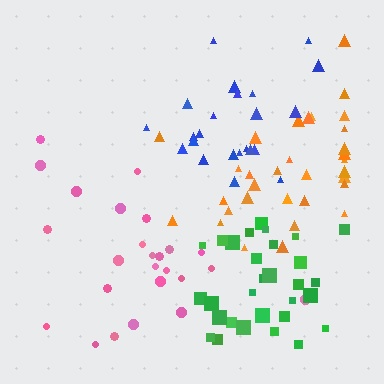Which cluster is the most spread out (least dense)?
Pink.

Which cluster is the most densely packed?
Green.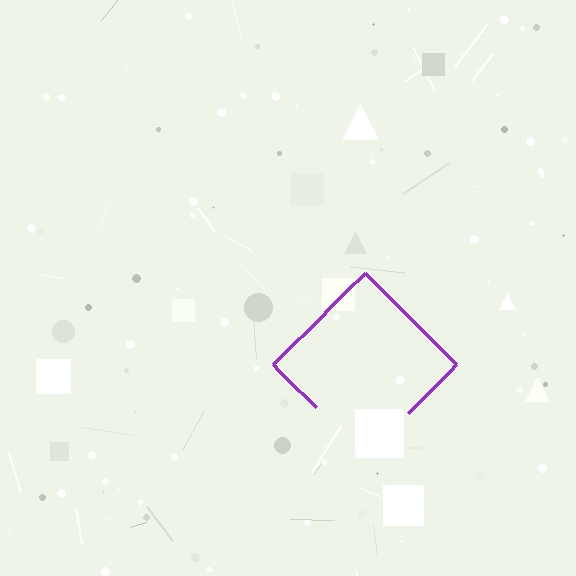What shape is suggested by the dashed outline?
The dashed outline suggests a diamond.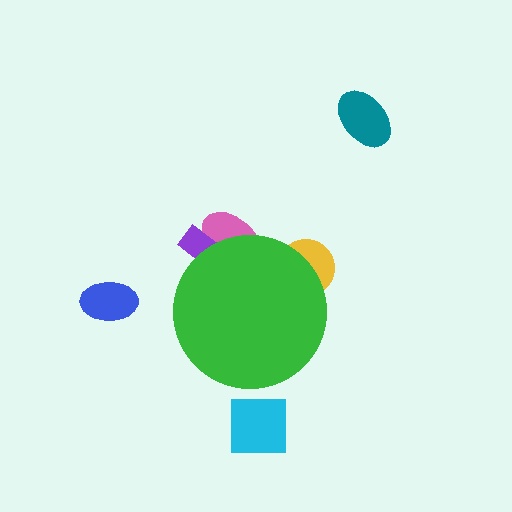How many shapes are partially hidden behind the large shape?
3 shapes are partially hidden.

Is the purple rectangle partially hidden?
Yes, the purple rectangle is partially hidden behind the green circle.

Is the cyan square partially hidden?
No, the cyan square is fully visible.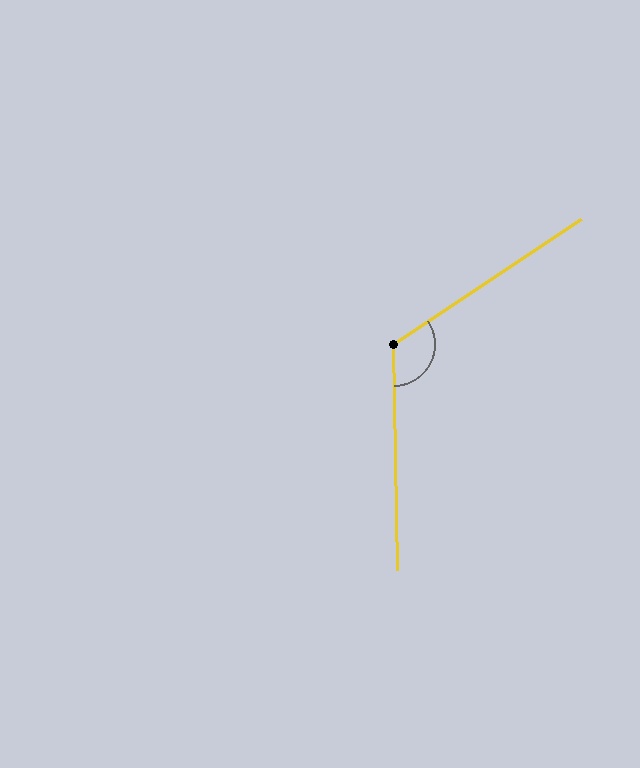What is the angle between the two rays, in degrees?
Approximately 123 degrees.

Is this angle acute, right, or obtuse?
It is obtuse.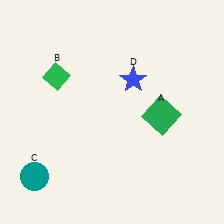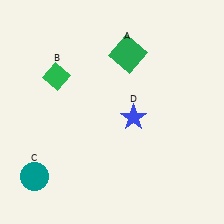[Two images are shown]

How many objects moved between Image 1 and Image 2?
2 objects moved between the two images.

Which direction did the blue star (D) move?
The blue star (D) moved down.